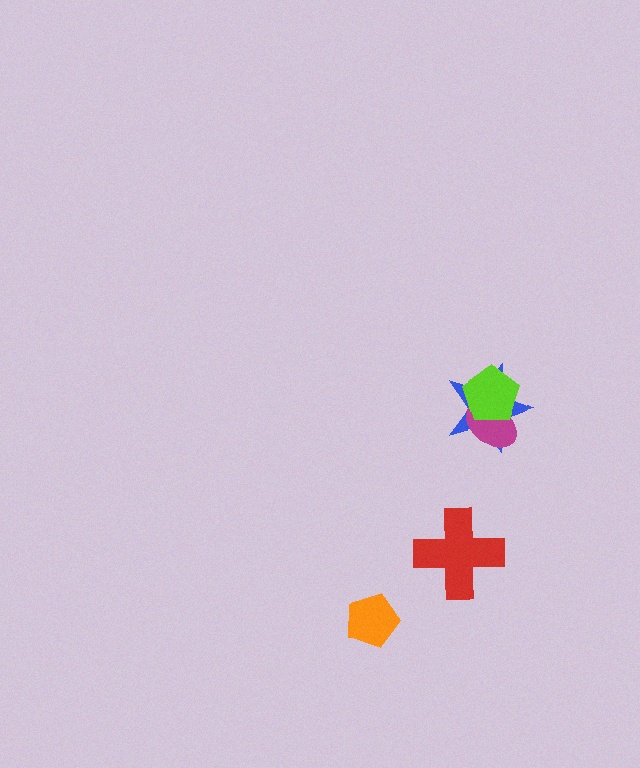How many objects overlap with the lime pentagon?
2 objects overlap with the lime pentagon.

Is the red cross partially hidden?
No, no other shape covers it.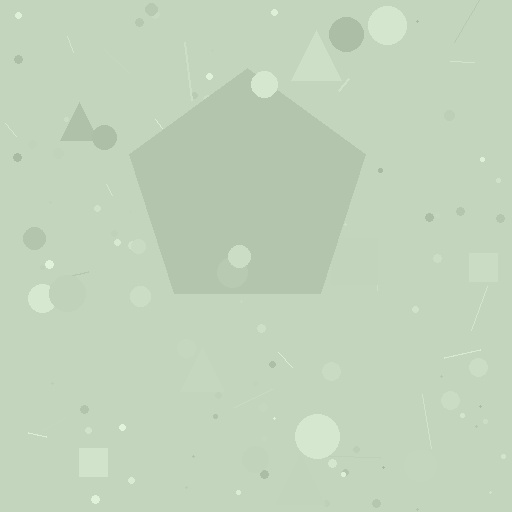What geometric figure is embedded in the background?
A pentagon is embedded in the background.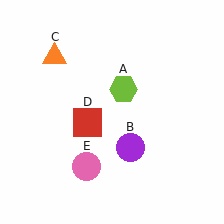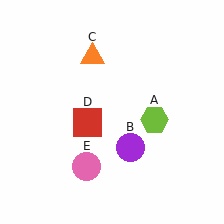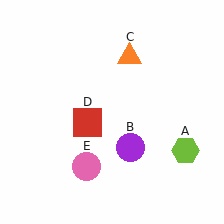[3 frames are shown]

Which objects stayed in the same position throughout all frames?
Purple circle (object B) and red square (object D) and pink circle (object E) remained stationary.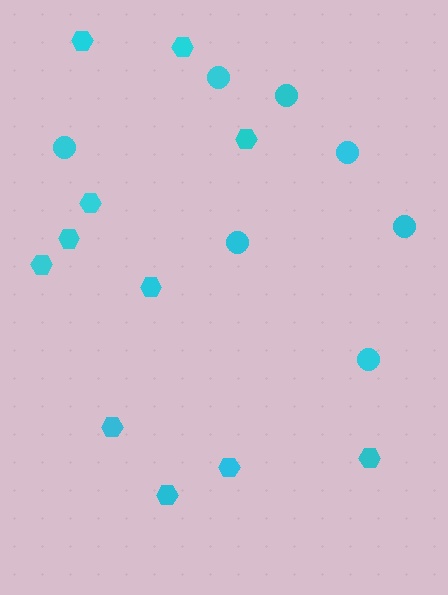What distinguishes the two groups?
There are 2 groups: one group of hexagons (11) and one group of circles (7).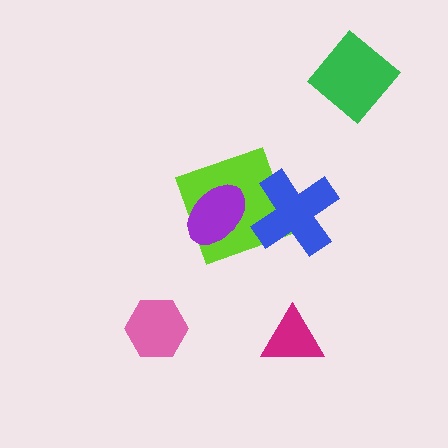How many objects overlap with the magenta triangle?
0 objects overlap with the magenta triangle.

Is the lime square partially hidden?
Yes, it is partially covered by another shape.